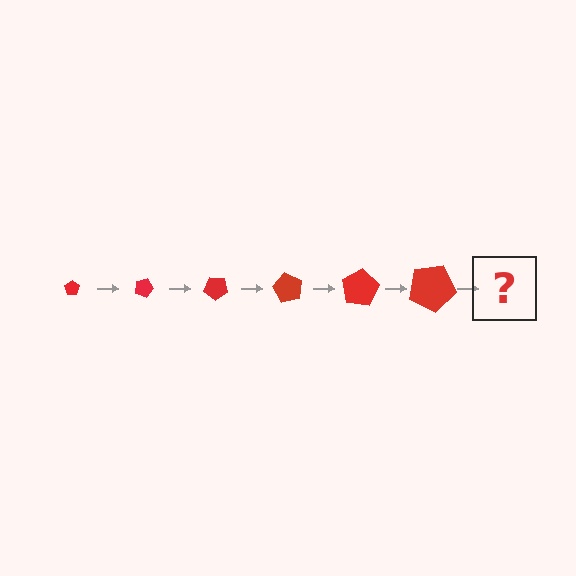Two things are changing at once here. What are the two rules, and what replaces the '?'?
The two rules are that the pentagon grows larger each step and it rotates 20 degrees each step. The '?' should be a pentagon, larger than the previous one and rotated 120 degrees from the start.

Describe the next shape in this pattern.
It should be a pentagon, larger than the previous one and rotated 120 degrees from the start.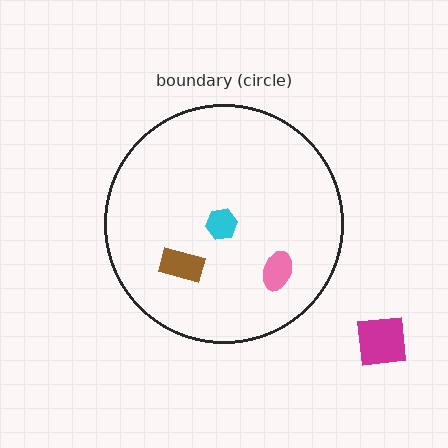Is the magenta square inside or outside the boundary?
Outside.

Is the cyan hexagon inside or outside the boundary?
Inside.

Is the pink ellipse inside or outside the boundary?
Inside.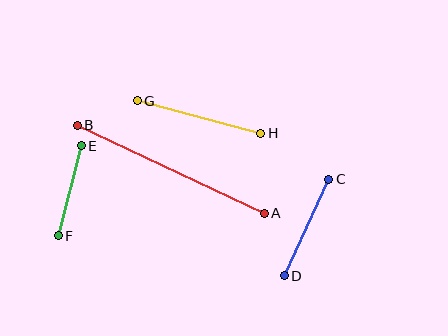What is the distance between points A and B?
The distance is approximately 207 pixels.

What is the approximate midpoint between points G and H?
The midpoint is at approximately (199, 117) pixels.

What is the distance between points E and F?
The distance is approximately 93 pixels.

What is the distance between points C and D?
The distance is approximately 107 pixels.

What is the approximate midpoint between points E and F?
The midpoint is at approximately (70, 191) pixels.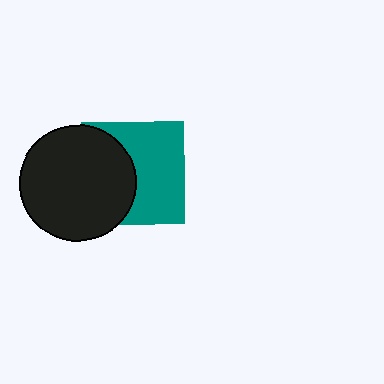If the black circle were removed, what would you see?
You would see the complete teal square.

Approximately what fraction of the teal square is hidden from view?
Roughly 43% of the teal square is hidden behind the black circle.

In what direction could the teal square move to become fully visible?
The teal square could move right. That would shift it out from behind the black circle entirely.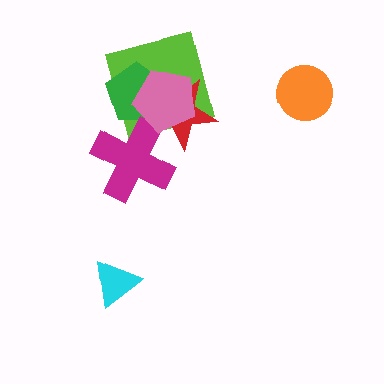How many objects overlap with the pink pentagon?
3 objects overlap with the pink pentagon.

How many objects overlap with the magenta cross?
1 object overlaps with the magenta cross.